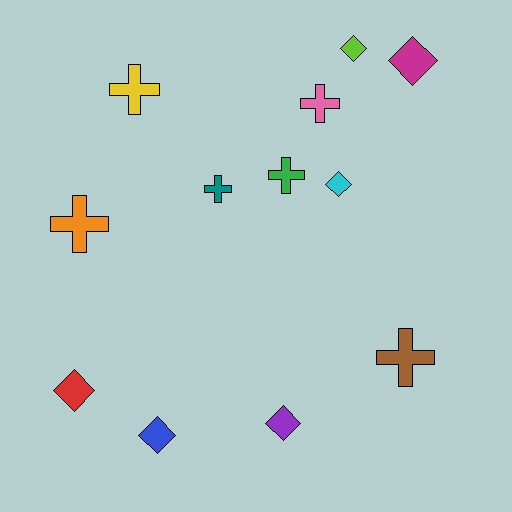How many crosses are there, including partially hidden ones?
There are 6 crosses.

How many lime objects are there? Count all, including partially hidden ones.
There is 1 lime object.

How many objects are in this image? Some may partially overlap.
There are 12 objects.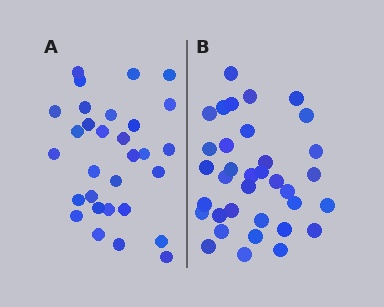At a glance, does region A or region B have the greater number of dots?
Region B (the right region) has more dots.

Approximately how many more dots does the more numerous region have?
Region B has about 5 more dots than region A.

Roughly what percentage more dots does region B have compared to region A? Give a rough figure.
About 15% more.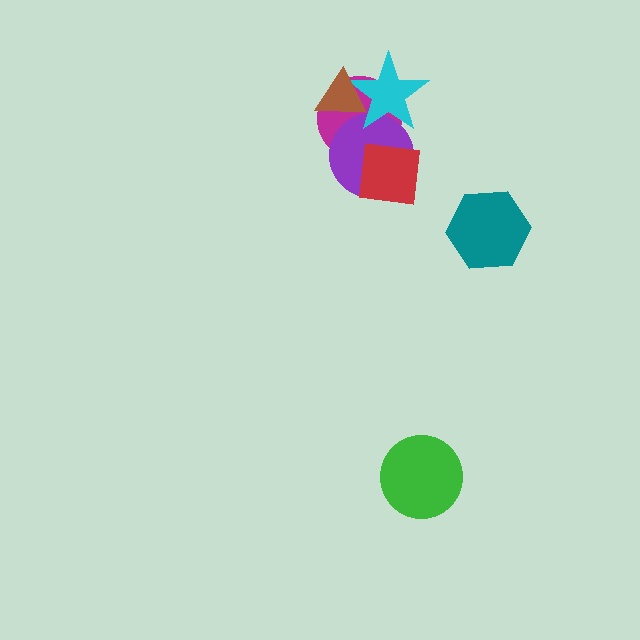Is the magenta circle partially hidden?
Yes, it is partially covered by another shape.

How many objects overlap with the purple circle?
3 objects overlap with the purple circle.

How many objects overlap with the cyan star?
3 objects overlap with the cyan star.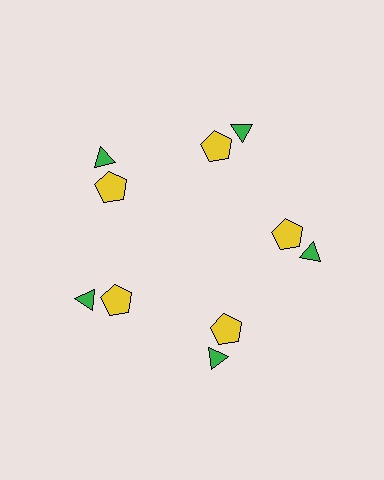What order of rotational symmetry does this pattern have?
This pattern has 5-fold rotational symmetry.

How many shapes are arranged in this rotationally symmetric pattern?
There are 10 shapes, arranged in 5 groups of 2.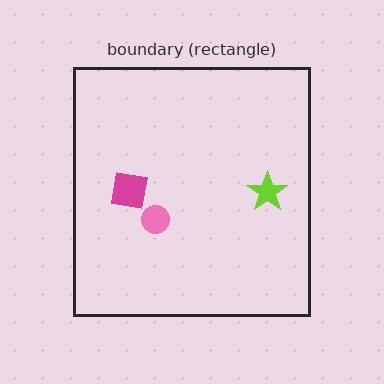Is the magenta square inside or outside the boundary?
Inside.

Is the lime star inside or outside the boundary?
Inside.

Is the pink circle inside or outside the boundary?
Inside.